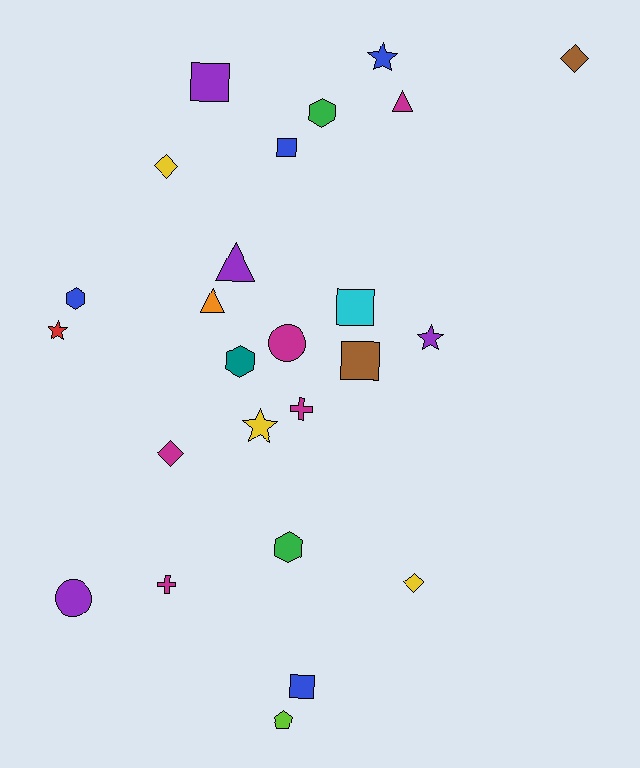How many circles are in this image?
There are 2 circles.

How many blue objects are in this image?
There are 4 blue objects.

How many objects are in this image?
There are 25 objects.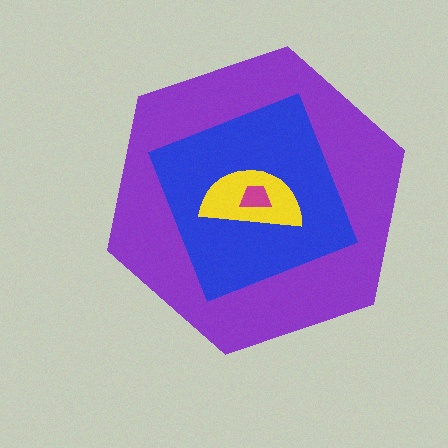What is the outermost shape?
The purple hexagon.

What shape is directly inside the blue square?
The yellow semicircle.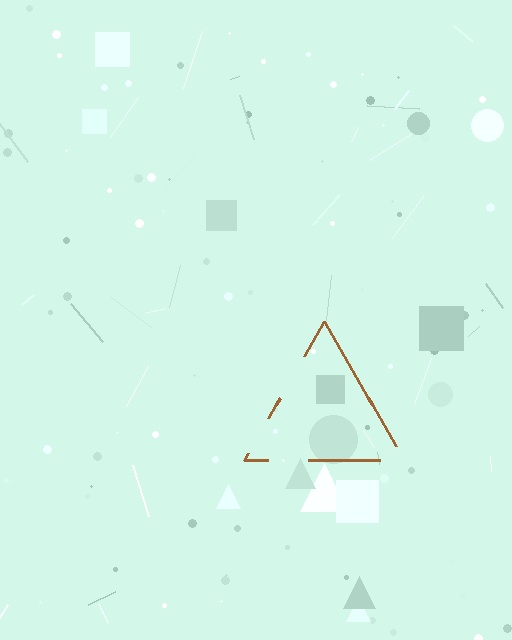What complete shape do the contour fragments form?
The contour fragments form a triangle.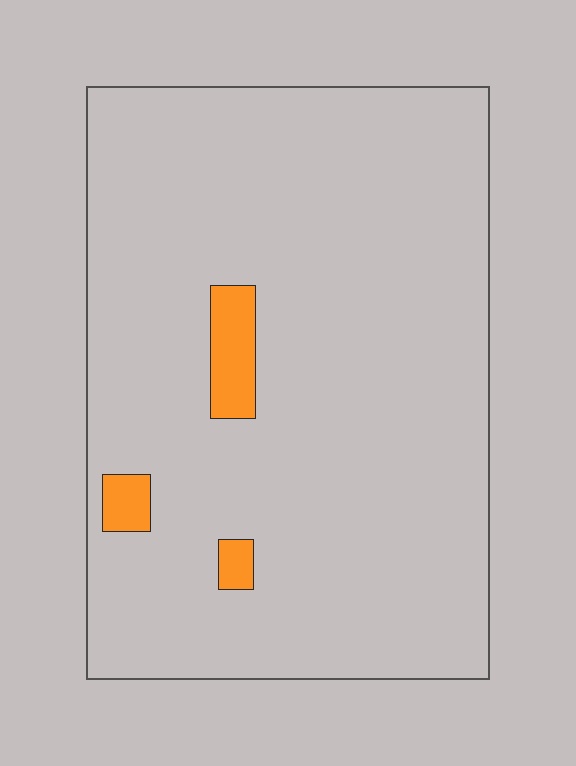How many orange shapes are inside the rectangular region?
3.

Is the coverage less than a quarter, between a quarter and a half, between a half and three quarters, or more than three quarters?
Less than a quarter.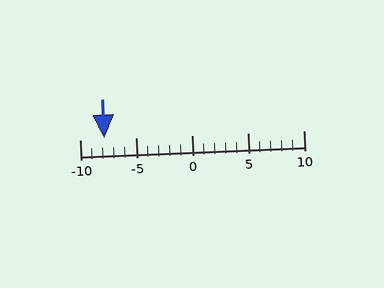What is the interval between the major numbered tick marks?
The major tick marks are spaced 5 units apart.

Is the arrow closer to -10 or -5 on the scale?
The arrow is closer to -10.